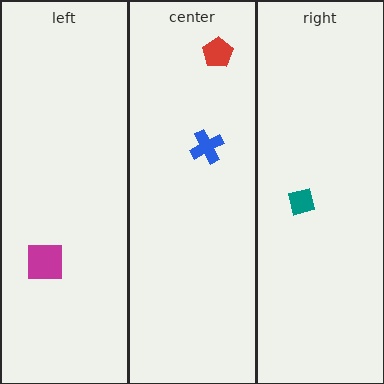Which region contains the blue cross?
The center region.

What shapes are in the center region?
The red pentagon, the blue cross.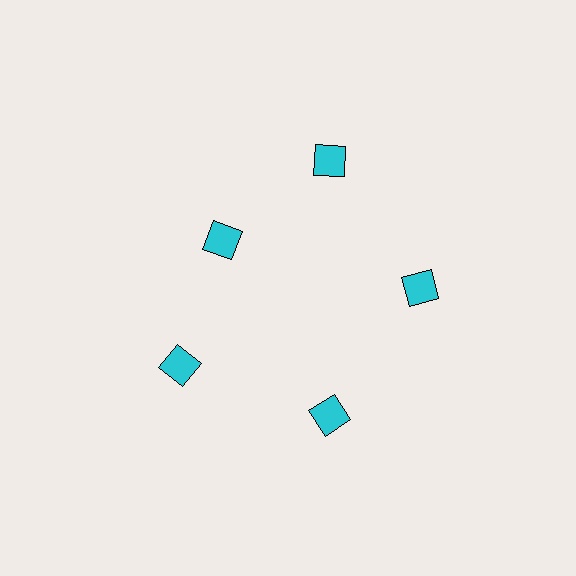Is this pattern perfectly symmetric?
No. The 5 cyan diamonds are arranged in a ring, but one element near the 10 o'clock position is pulled inward toward the center, breaking the 5-fold rotational symmetry.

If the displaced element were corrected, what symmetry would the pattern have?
It would have 5-fold rotational symmetry — the pattern would map onto itself every 72 degrees.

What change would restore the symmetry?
The symmetry would be restored by moving it outward, back onto the ring so that all 5 diamonds sit at equal angles and equal distance from the center.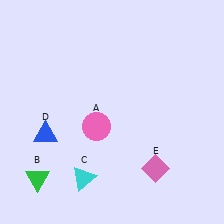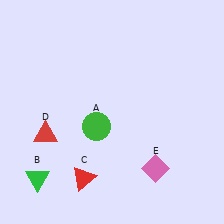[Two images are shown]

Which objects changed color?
A changed from pink to green. C changed from cyan to red. D changed from blue to red.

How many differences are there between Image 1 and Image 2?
There are 3 differences between the two images.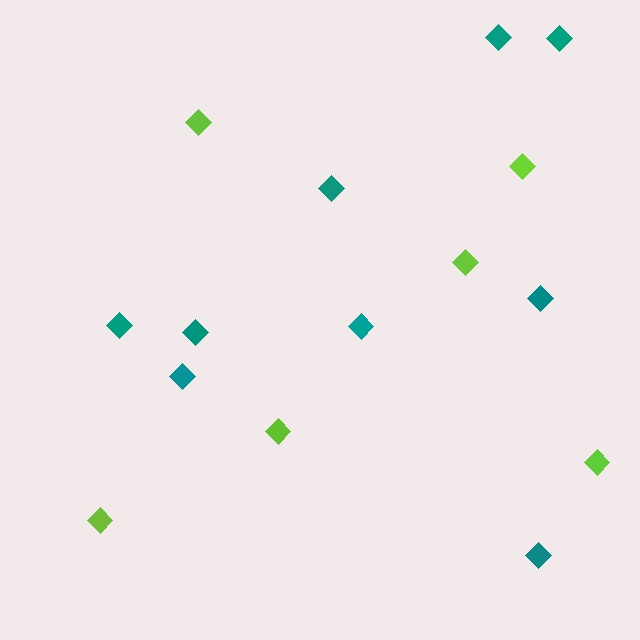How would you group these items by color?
There are 2 groups: one group of teal diamonds (9) and one group of lime diamonds (6).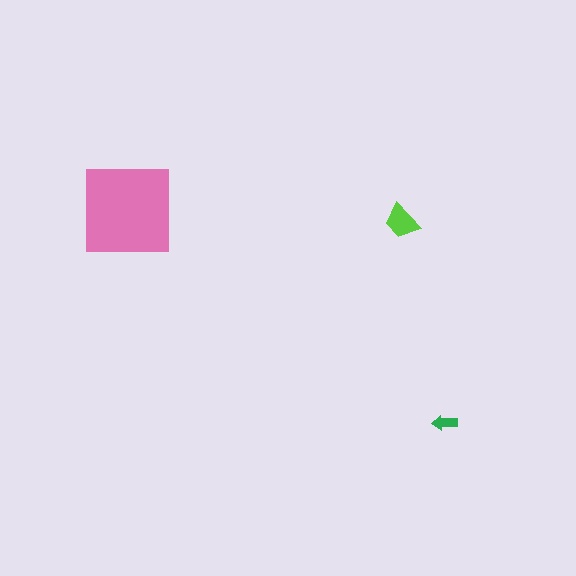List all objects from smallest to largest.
The green arrow, the lime trapezoid, the pink square.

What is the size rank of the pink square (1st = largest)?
1st.